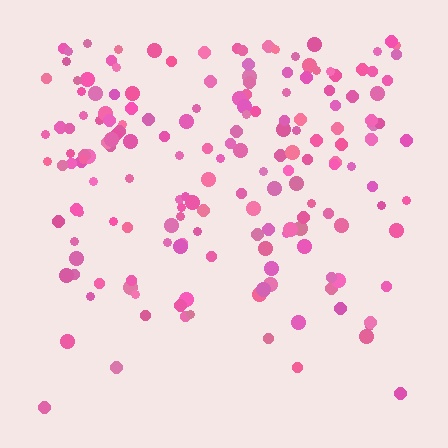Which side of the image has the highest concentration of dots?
The top.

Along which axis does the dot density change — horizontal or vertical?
Vertical.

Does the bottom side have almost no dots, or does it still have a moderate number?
Still a moderate number, just noticeably fewer than the top.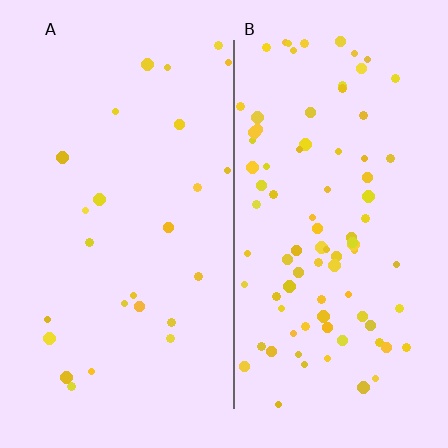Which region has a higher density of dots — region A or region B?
B (the right).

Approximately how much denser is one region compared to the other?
Approximately 3.5× — region B over region A.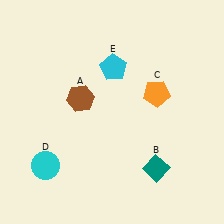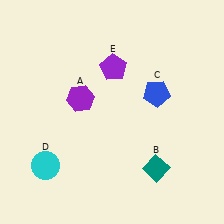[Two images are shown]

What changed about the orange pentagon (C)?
In Image 1, C is orange. In Image 2, it changed to blue.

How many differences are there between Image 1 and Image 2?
There are 3 differences between the two images.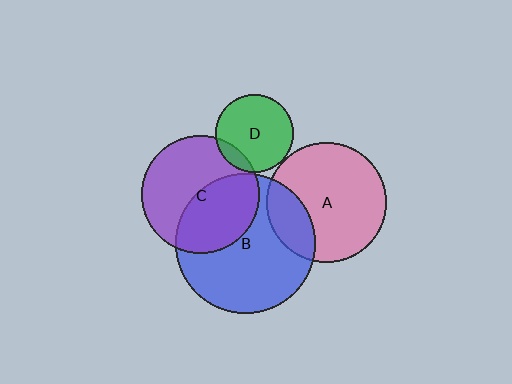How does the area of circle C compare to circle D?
Approximately 2.3 times.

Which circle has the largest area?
Circle B (blue).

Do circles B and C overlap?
Yes.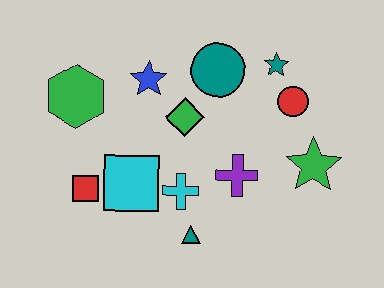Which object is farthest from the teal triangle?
The teal star is farthest from the teal triangle.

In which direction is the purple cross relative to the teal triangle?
The purple cross is above the teal triangle.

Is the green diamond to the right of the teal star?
No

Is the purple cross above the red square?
Yes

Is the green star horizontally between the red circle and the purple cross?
No